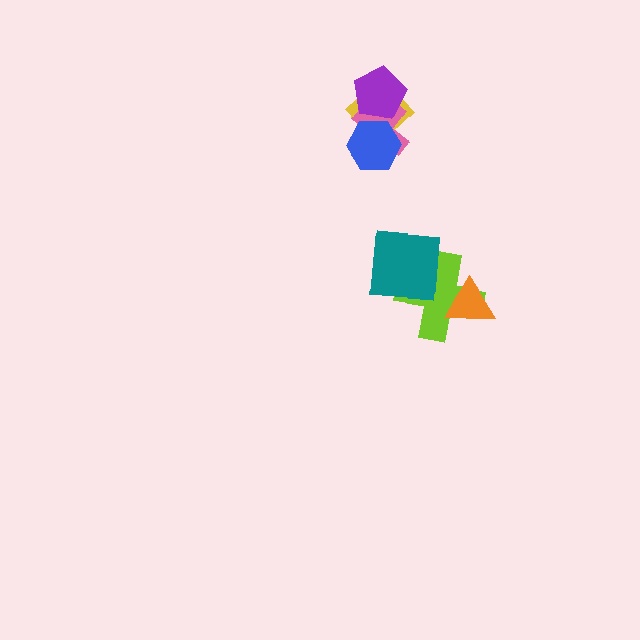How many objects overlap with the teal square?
1 object overlaps with the teal square.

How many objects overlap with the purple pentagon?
2 objects overlap with the purple pentagon.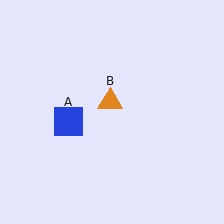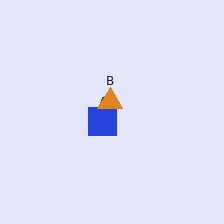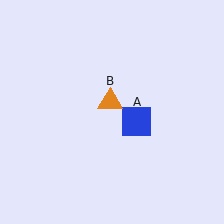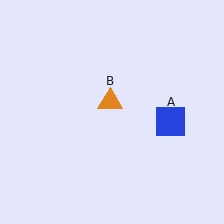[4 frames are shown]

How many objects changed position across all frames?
1 object changed position: blue square (object A).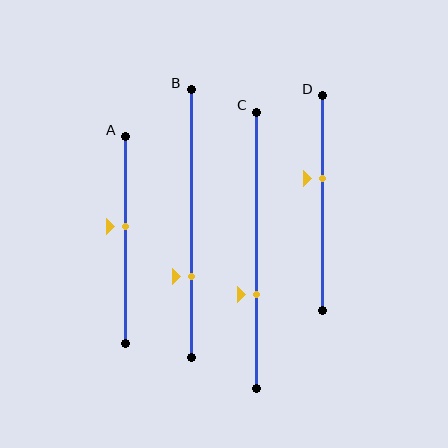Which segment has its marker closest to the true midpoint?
Segment A has its marker closest to the true midpoint.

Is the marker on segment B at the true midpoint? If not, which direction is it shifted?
No, the marker on segment B is shifted downward by about 20% of the segment length.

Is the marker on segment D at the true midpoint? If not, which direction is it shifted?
No, the marker on segment D is shifted upward by about 11% of the segment length.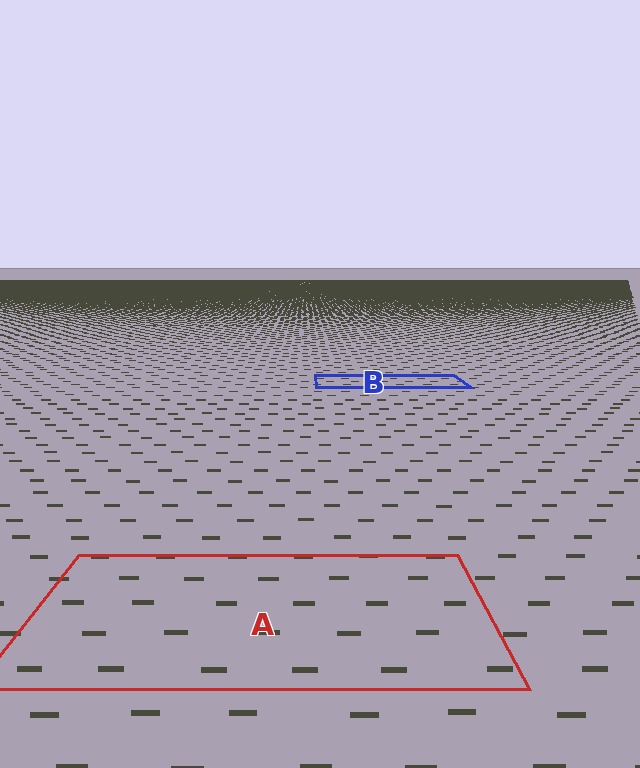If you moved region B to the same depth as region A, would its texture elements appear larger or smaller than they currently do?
They would appear larger. At a closer depth, the same texture elements are projected at a bigger on-screen size.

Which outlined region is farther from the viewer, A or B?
Region B is farther from the viewer — the texture elements inside it appear smaller and more densely packed.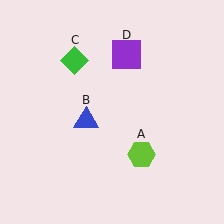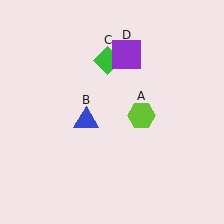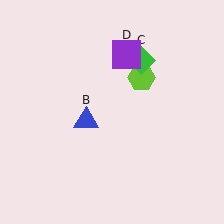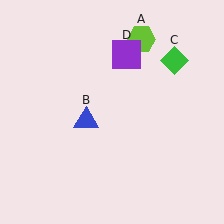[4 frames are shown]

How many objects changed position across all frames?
2 objects changed position: lime hexagon (object A), green diamond (object C).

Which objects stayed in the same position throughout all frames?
Blue triangle (object B) and purple square (object D) remained stationary.